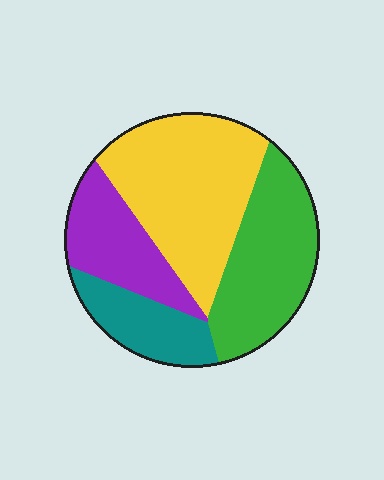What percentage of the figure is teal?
Teal covers roughly 15% of the figure.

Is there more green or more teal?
Green.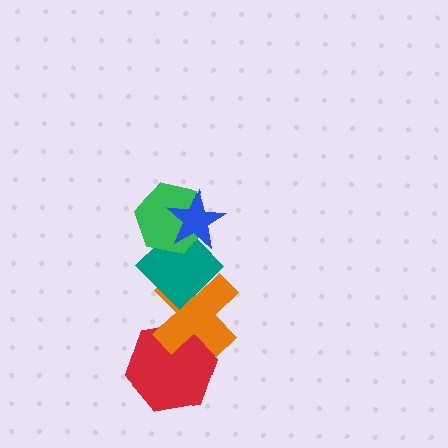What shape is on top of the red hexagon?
The orange cross is on top of the red hexagon.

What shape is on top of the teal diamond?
The green hexagon is on top of the teal diamond.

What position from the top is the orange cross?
The orange cross is 4th from the top.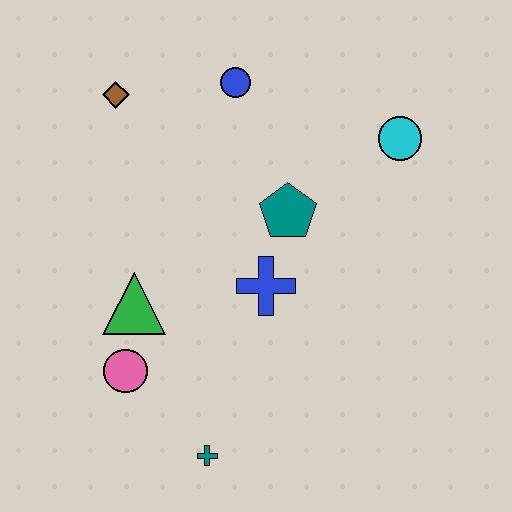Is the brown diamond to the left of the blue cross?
Yes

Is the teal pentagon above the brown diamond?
No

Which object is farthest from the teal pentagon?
The teal cross is farthest from the teal pentagon.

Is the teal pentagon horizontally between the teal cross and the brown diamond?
No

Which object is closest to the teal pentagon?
The blue cross is closest to the teal pentagon.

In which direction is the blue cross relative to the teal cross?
The blue cross is above the teal cross.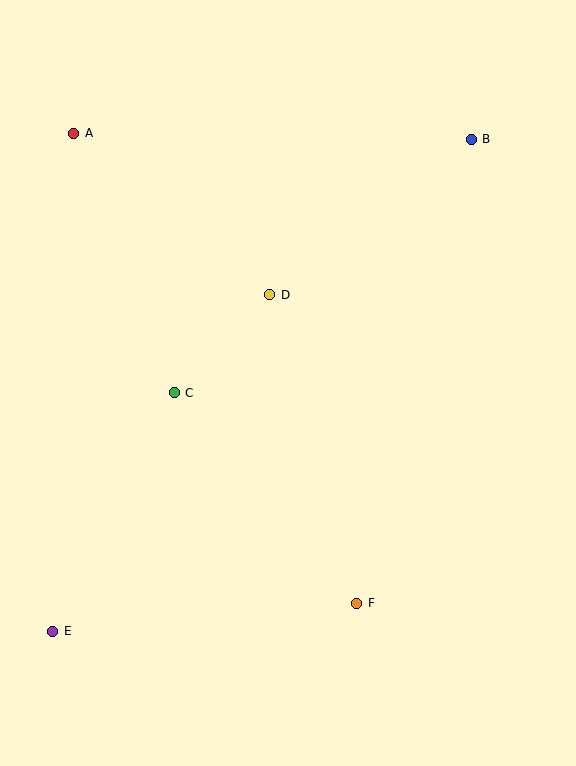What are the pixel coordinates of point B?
Point B is at (471, 139).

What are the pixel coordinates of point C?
Point C is at (174, 393).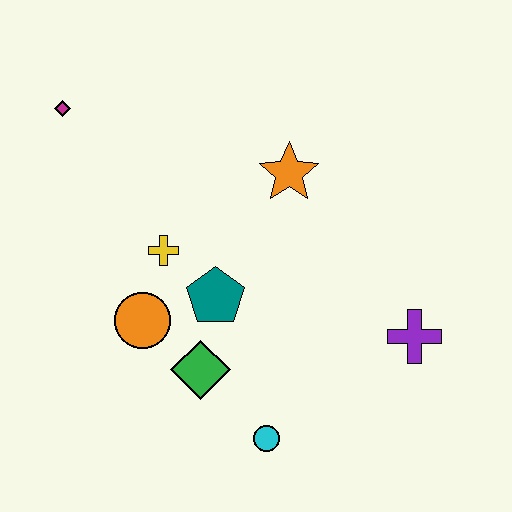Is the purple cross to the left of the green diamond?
No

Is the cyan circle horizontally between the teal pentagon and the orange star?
Yes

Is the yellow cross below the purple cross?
No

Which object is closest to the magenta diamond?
The yellow cross is closest to the magenta diamond.